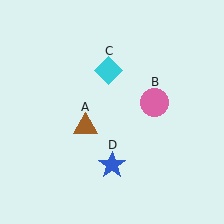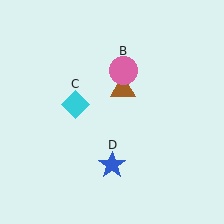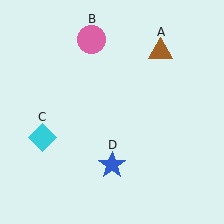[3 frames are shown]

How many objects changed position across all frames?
3 objects changed position: brown triangle (object A), pink circle (object B), cyan diamond (object C).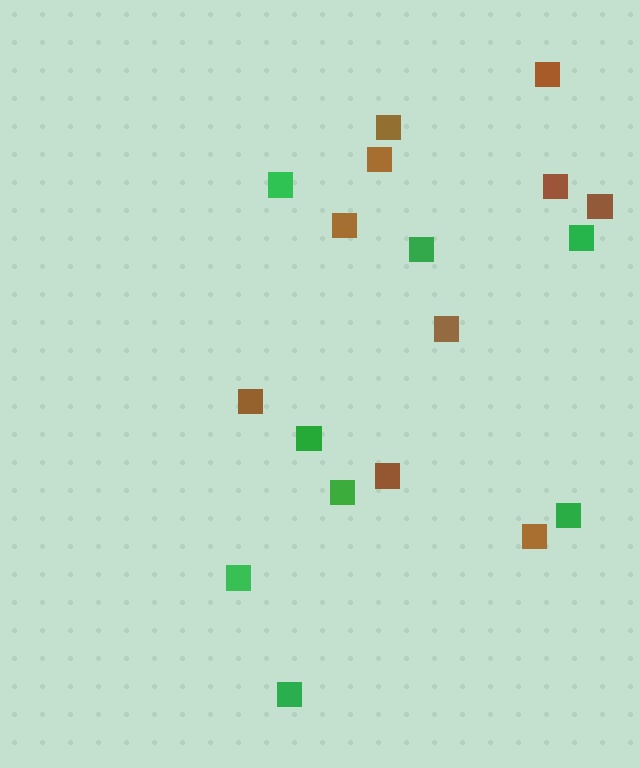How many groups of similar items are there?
There are 2 groups: one group of green squares (8) and one group of brown squares (10).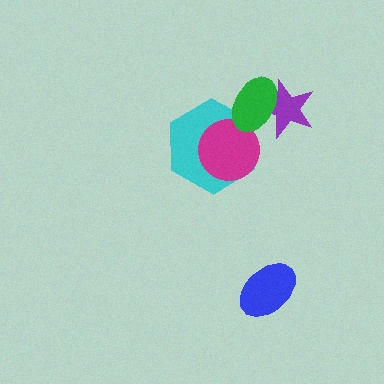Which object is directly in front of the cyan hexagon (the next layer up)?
The magenta circle is directly in front of the cyan hexagon.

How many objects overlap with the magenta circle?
2 objects overlap with the magenta circle.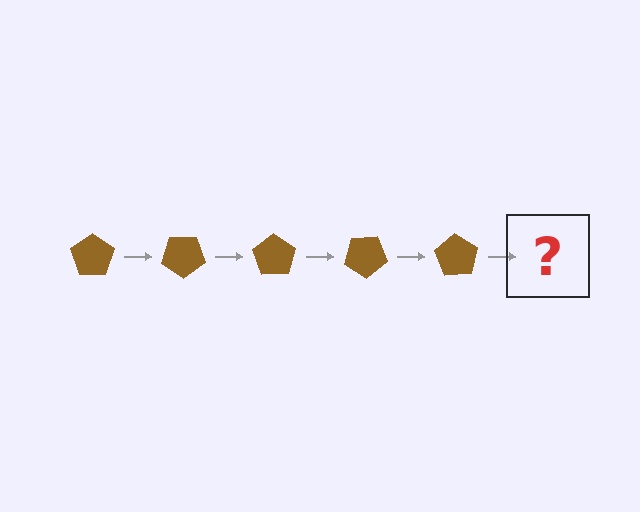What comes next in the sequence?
The next element should be a brown pentagon rotated 175 degrees.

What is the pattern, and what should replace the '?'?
The pattern is that the pentagon rotates 35 degrees each step. The '?' should be a brown pentagon rotated 175 degrees.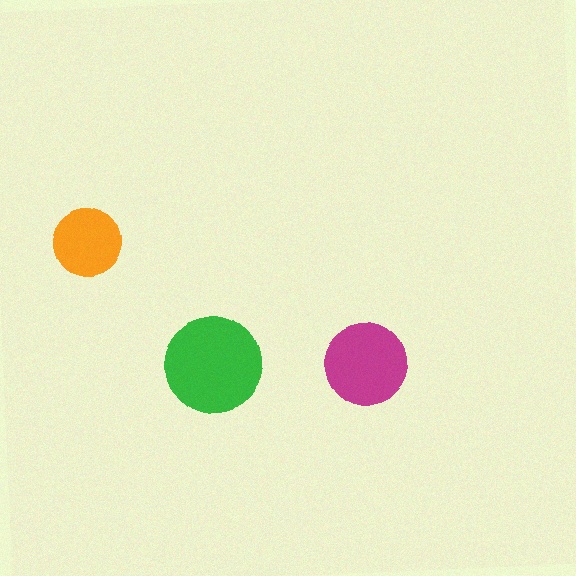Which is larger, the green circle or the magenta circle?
The green one.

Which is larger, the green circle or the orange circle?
The green one.